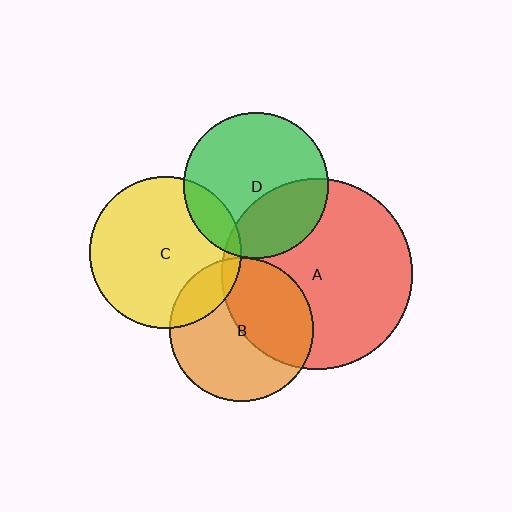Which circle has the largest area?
Circle A (red).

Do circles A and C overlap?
Yes.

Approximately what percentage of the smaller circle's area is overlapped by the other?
Approximately 5%.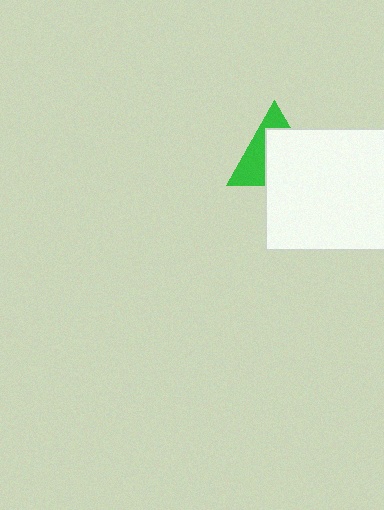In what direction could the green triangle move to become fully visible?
The green triangle could move toward the upper-left. That would shift it out from behind the white rectangle entirely.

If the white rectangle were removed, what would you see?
You would see the complete green triangle.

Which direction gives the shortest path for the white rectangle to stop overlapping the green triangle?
Moving toward the lower-right gives the shortest separation.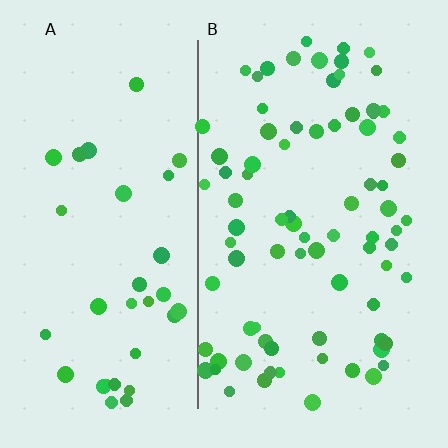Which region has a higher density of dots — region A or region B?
B (the right).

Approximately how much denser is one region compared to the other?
Approximately 2.3× — region B over region A.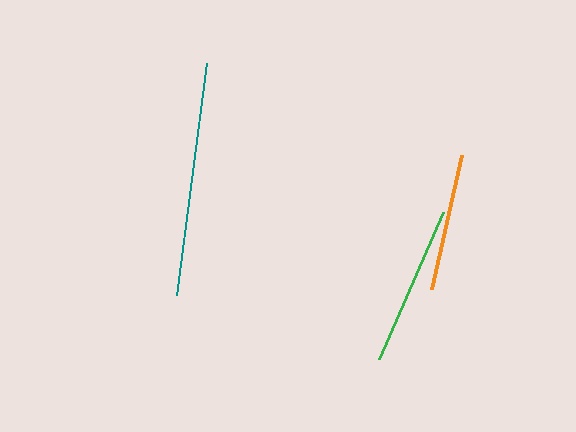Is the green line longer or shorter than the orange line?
The green line is longer than the orange line.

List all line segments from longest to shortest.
From longest to shortest: teal, green, orange.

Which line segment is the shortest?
The orange line is the shortest at approximately 137 pixels.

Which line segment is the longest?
The teal line is the longest at approximately 234 pixels.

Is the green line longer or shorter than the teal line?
The teal line is longer than the green line.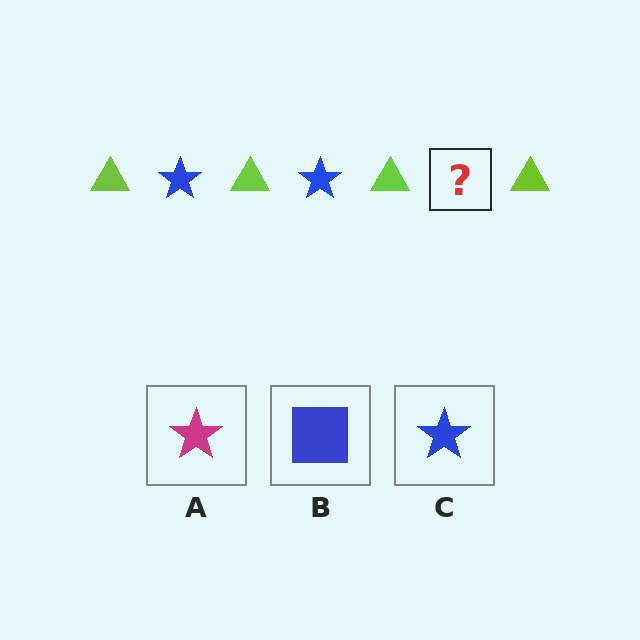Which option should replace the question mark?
Option C.